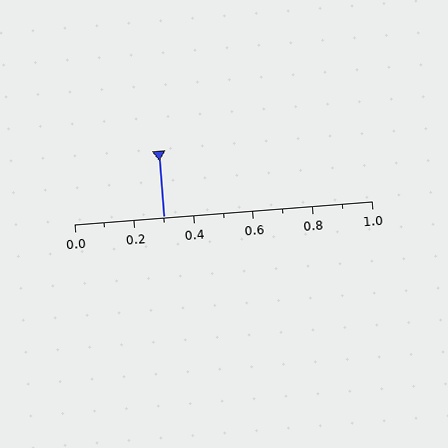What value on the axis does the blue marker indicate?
The marker indicates approximately 0.3.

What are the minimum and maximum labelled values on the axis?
The axis runs from 0.0 to 1.0.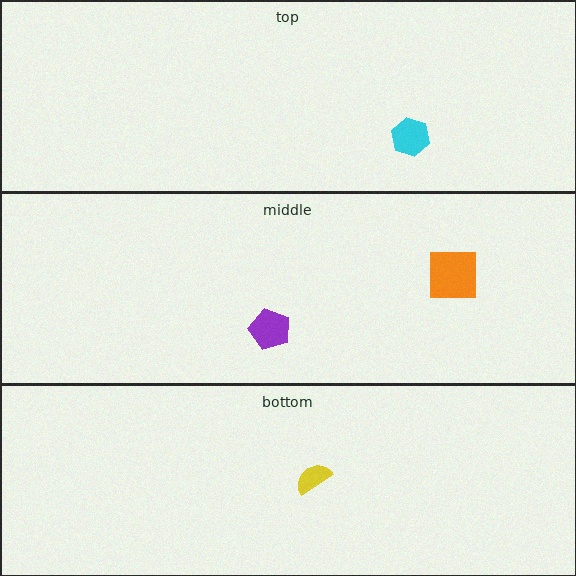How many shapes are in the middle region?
2.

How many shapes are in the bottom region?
1.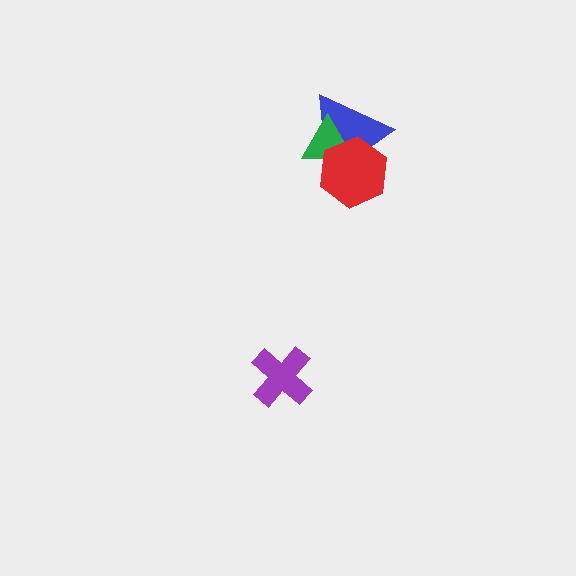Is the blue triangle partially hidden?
Yes, it is partially covered by another shape.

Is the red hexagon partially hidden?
No, no other shape covers it.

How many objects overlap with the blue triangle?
2 objects overlap with the blue triangle.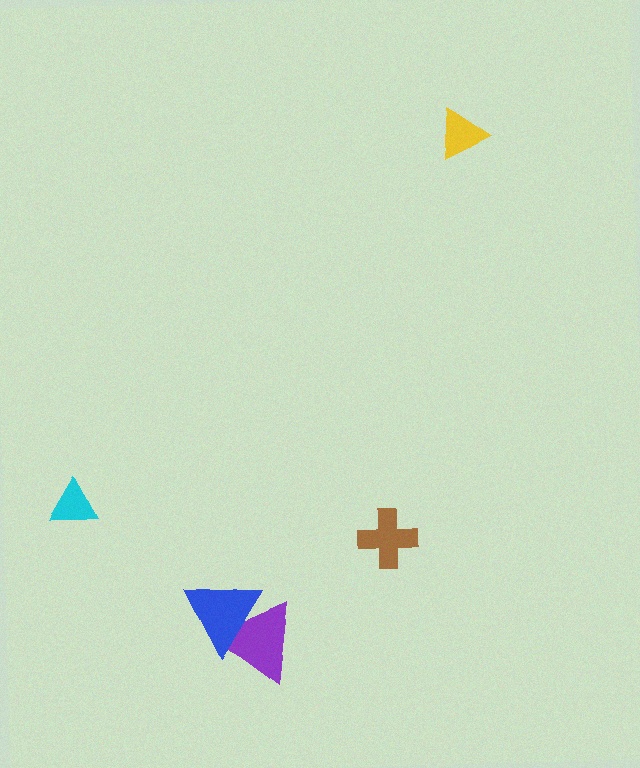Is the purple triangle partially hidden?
Yes, it is partially covered by another shape.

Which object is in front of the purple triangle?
The blue triangle is in front of the purple triangle.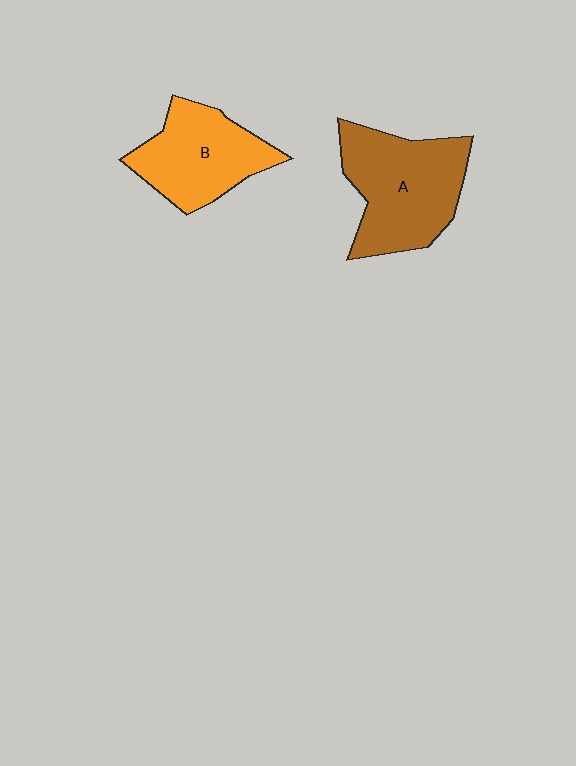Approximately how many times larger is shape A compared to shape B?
Approximately 1.2 times.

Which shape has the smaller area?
Shape B (orange).